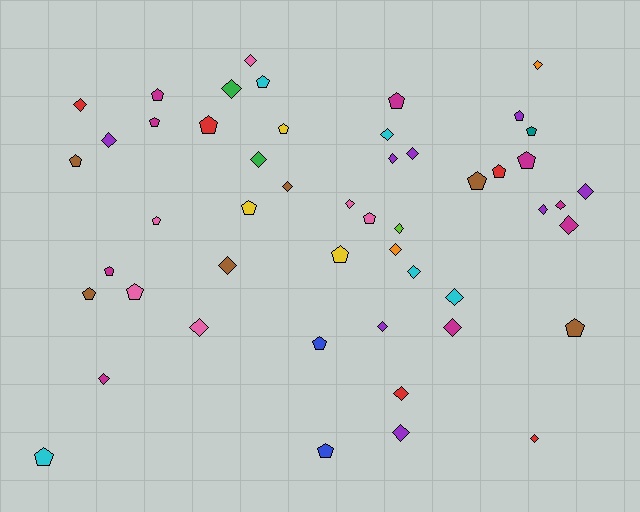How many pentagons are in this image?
There are 23 pentagons.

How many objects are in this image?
There are 50 objects.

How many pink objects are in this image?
There are 6 pink objects.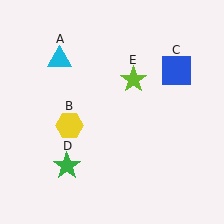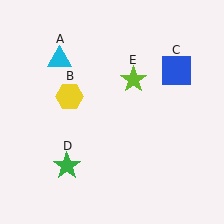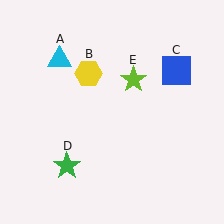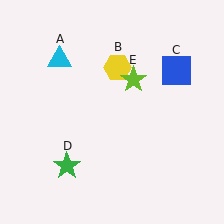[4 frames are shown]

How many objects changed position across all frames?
1 object changed position: yellow hexagon (object B).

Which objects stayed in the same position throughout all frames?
Cyan triangle (object A) and blue square (object C) and green star (object D) and lime star (object E) remained stationary.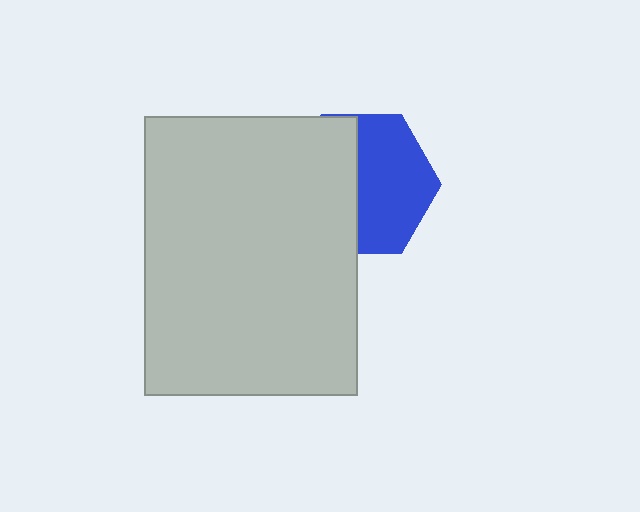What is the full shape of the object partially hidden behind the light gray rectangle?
The partially hidden object is a blue hexagon.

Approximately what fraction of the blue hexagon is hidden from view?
Roughly 46% of the blue hexagon is hidden behind the light gray rectangle.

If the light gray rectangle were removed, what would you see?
You would see the complete blue hexagon.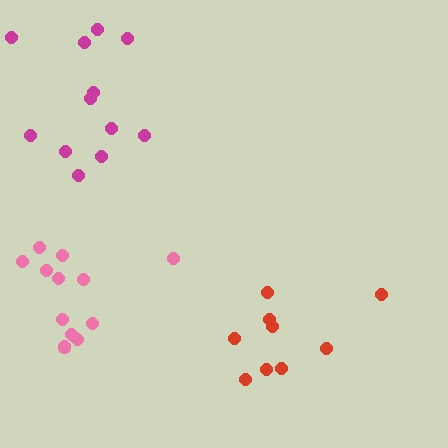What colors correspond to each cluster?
The clusters are colored: pink, red, magenta.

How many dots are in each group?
Group 1: 13 dots, Group 2: 9 dots, Group 3: 12 dots (34 total).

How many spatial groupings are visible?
There are 3 spatial groupings.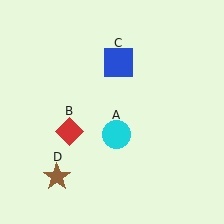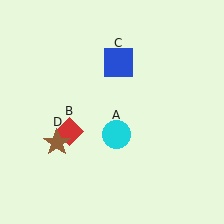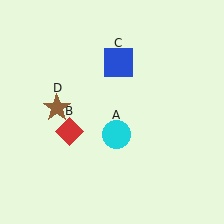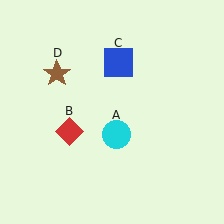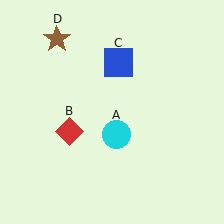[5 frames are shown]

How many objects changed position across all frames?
1 object changed position: brown star (object D).